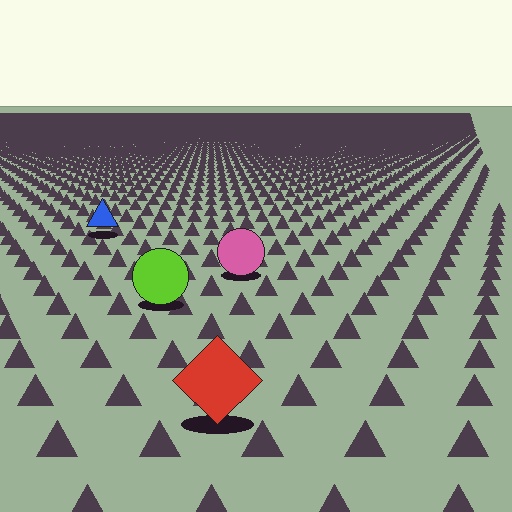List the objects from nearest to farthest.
From nearest to farthest: the red diamond, the lime circle, the pink circle, the blue triangle.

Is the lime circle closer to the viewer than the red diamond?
No. The red diamond is closer — you can tell from the texture gradient: the ground texture is coarser near it.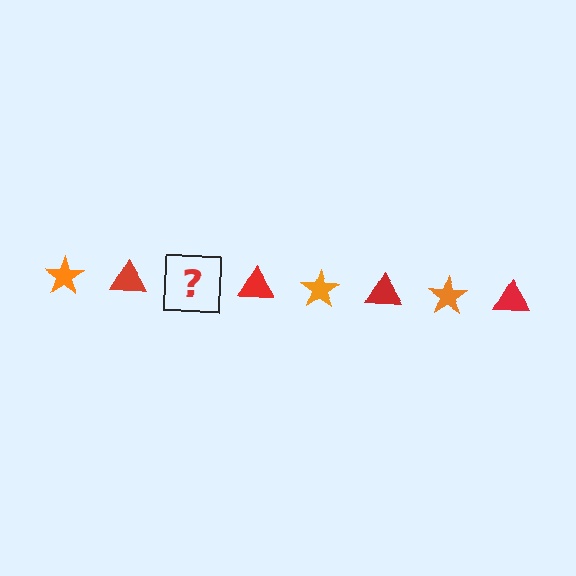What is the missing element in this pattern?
The missing element is an orange star.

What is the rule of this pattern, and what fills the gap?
The rule is that the pattern alternates between orange star and red triangle. The gap should be filled with an orange star.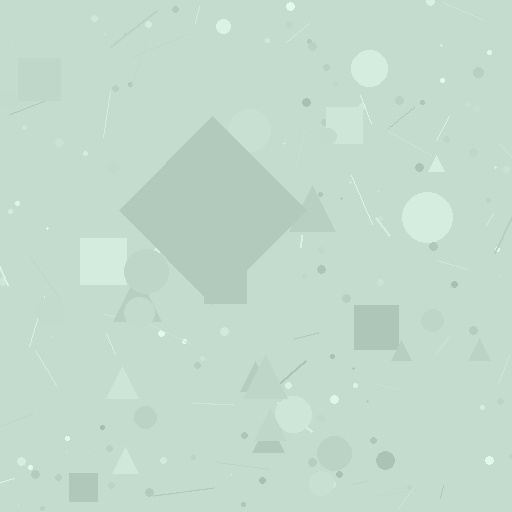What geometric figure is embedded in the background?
A diamond is embedded in the background.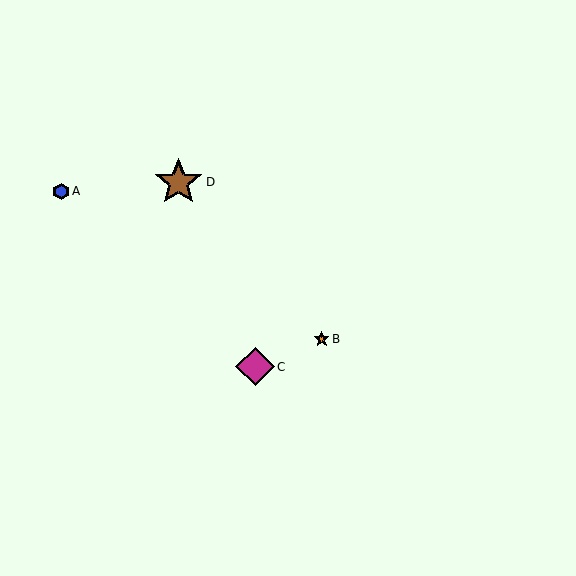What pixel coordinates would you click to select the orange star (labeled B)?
Click at (322, 339) to select the orange star B.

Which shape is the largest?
The brown star (labeled D) is the largest.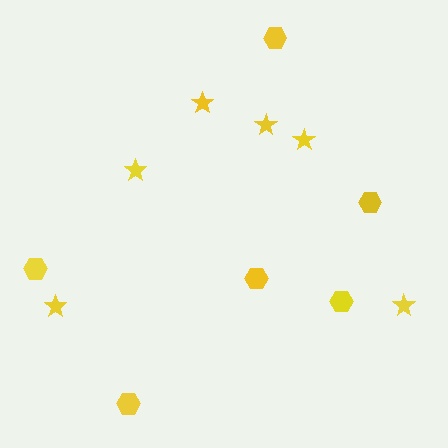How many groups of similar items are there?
There are 2 groups: one group of hexagons (6) and one group of stars (6).